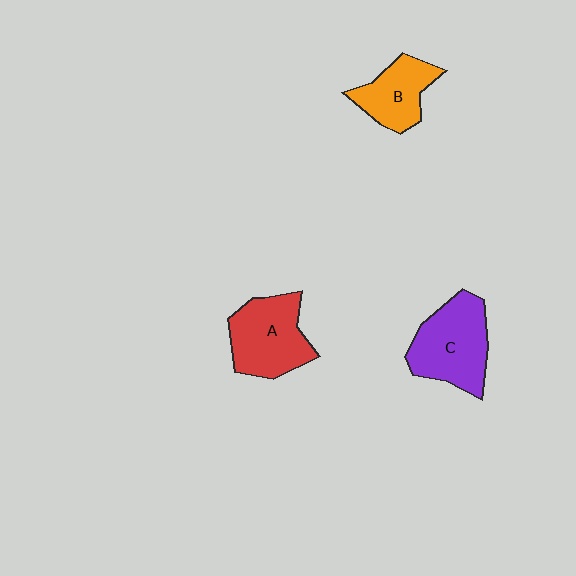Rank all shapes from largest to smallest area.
From largest to smallest: C (purple), A (red), B (orange).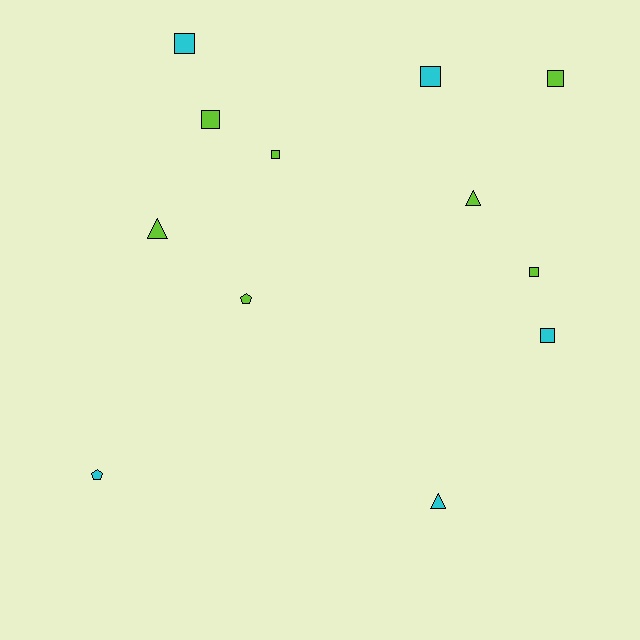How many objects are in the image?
There are 12 objects.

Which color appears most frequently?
Lime, with 7 objects.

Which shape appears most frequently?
Square, with 7 objects.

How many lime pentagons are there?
There is 1 lime pentagon.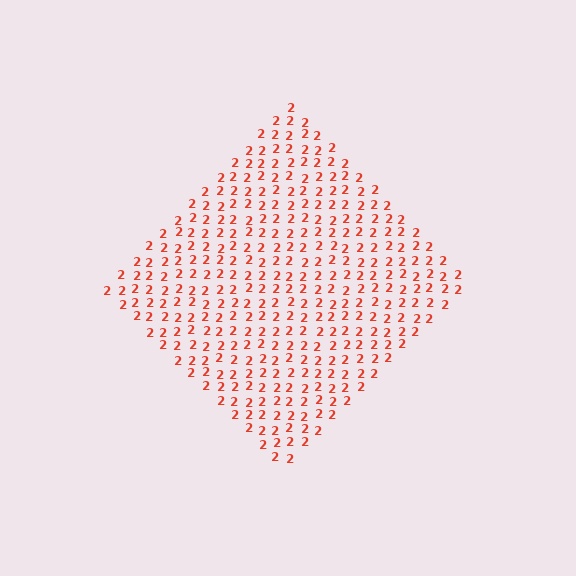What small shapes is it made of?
It is made of small digit 2's.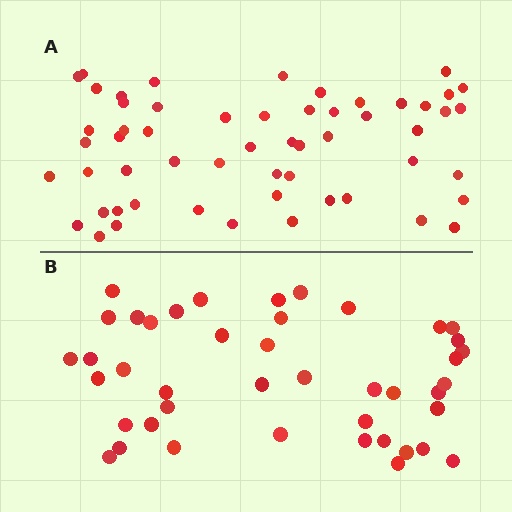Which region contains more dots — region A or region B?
Region A (the top region) has more dots.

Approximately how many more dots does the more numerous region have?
Region A has approximately 15 more dots than region B.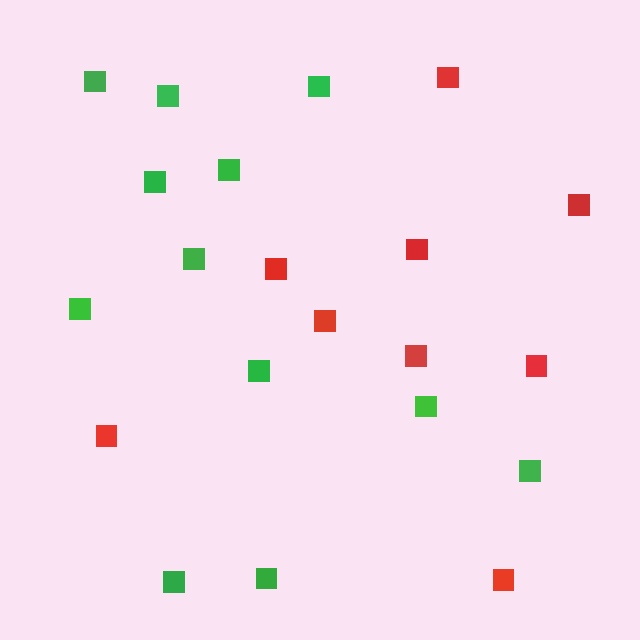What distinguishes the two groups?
There are 2 groups: one group of red squares (9) and one group of green squares (12).